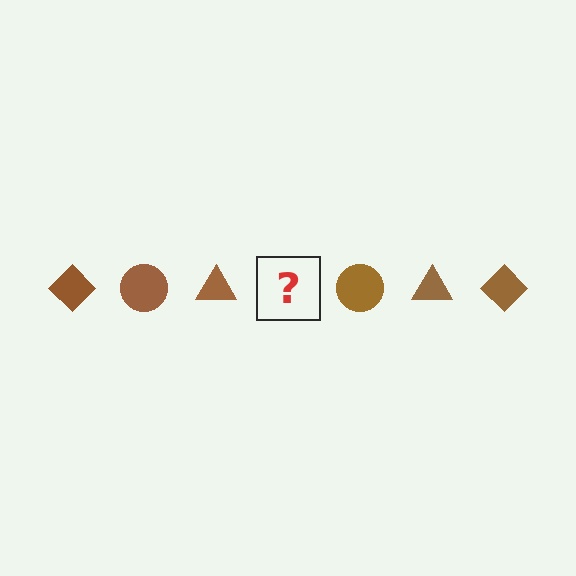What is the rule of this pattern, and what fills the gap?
The rule is that the pattern cycles through diamond, circle, triangle shapes in brown. The gap should be filled with a brown diamond.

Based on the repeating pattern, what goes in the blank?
The blank should be a brown diamond.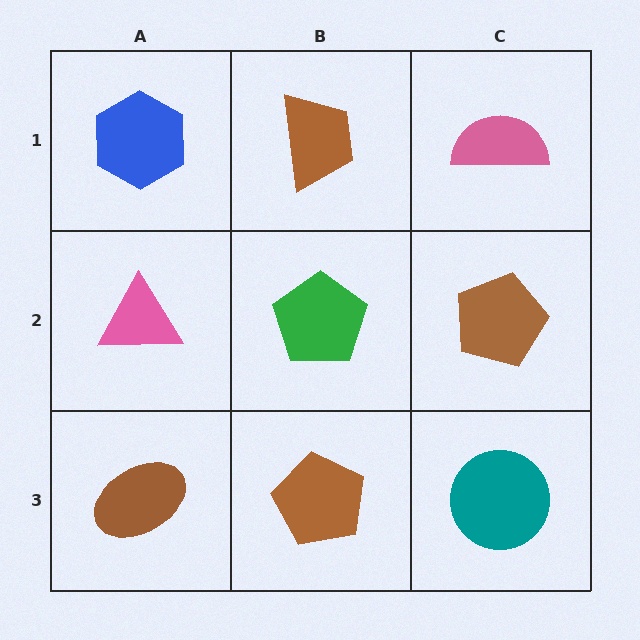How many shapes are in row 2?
3 shapes.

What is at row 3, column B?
A brown pentagon.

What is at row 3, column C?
A teal circle.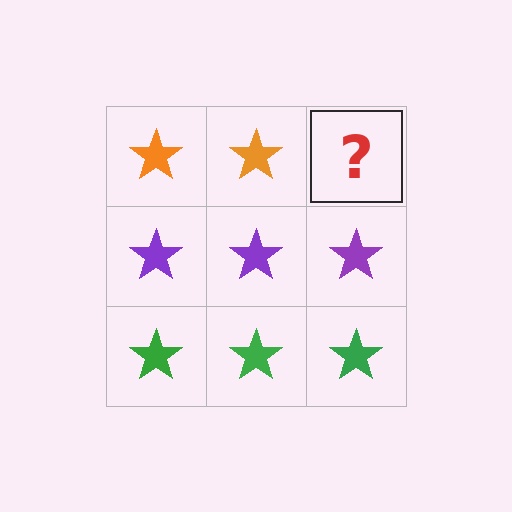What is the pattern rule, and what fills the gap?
The rule is that each row has a consistent color. The gap should be filled with an orange star.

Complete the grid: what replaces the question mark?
The question mark should be replaced with an orange star.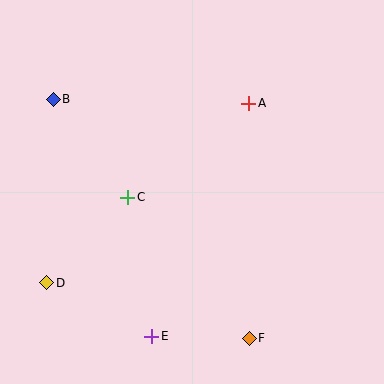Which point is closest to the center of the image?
Point C at (128, 197) is closest to the center.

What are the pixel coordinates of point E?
Point E is at (152, 336).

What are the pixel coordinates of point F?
Point F is at (249, 338).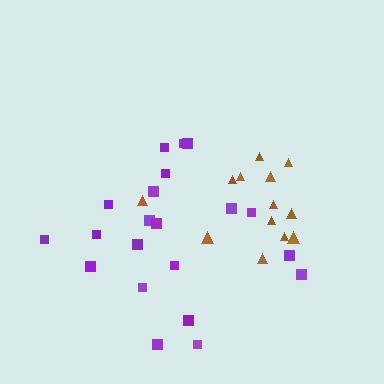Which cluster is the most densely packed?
Brown.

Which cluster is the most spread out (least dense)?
Purple.